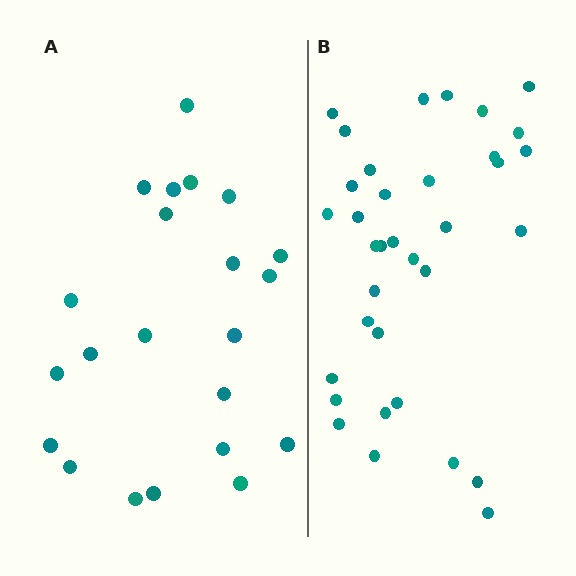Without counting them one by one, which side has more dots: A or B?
Region B (the right region) has more dots.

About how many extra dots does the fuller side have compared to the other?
Region B has approximately 15 more dots than region A.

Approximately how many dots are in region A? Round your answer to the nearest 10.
About 20 dots. (The exact count is 22, which rounds to 20.)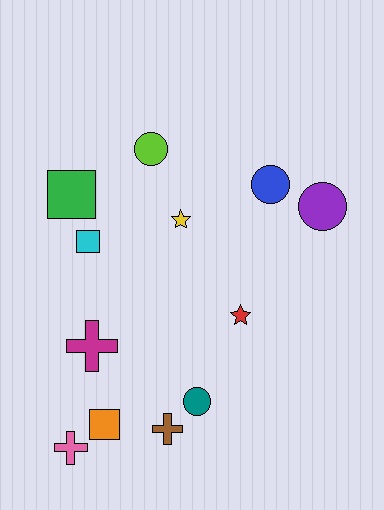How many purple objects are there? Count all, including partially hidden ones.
There is 1 purple object.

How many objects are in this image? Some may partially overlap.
There are 12 objects.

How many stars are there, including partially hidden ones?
There are 2 stars.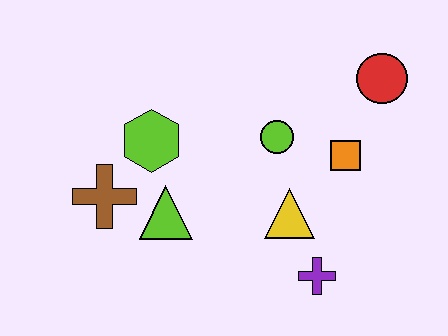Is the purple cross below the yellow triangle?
Yes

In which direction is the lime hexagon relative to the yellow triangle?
The lime hexagon is to the left of the yellow triangle.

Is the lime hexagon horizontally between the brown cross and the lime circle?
Yes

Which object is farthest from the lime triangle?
The red circle is farthest from the lime triangle.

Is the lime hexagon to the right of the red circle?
No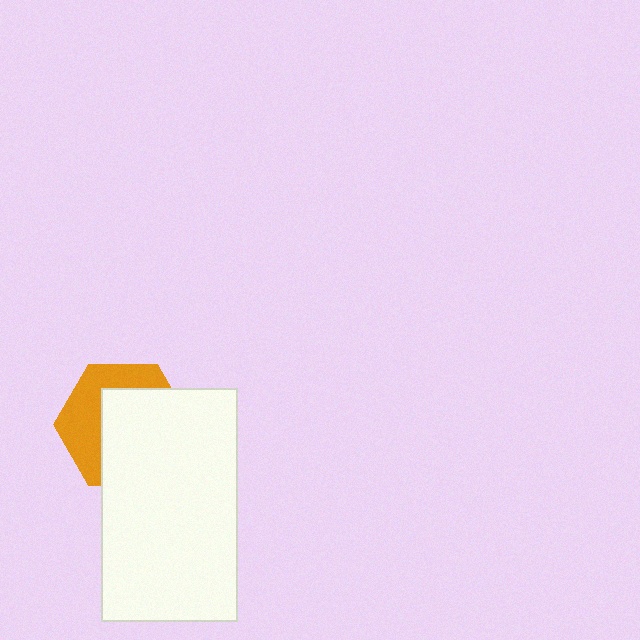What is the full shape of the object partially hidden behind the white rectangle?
The partially hidden object is an orange hexagon.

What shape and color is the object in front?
The object in front is a white rectangle.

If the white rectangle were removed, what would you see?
You would see the complete orange hexagon.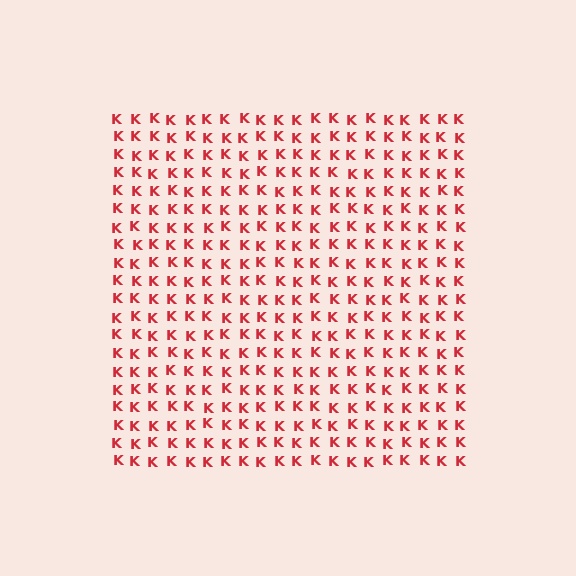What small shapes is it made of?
It is made of small letter K's.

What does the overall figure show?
The overall figure shows a square.